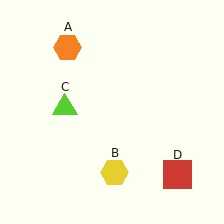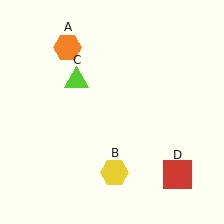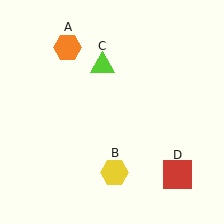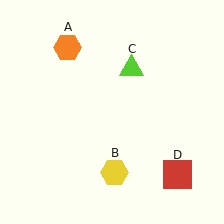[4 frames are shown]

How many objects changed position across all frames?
1 object changed position: lime triangle (object C).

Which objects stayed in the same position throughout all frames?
Orange hexagon (object A) and yellow hexagon (object B) and red square (object D) remained stationary.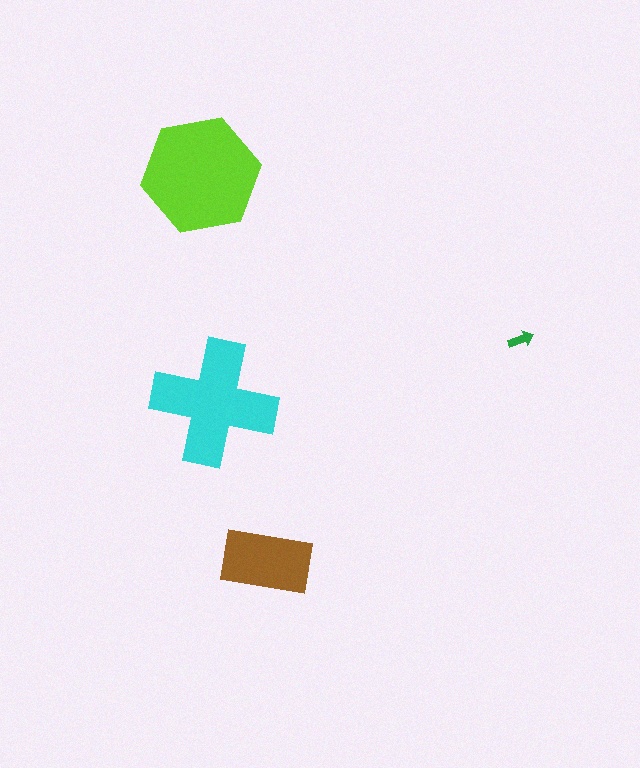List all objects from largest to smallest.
The lime hexagon, the cyan cross, the brown rectangle, the green arrow.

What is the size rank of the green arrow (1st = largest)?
4th.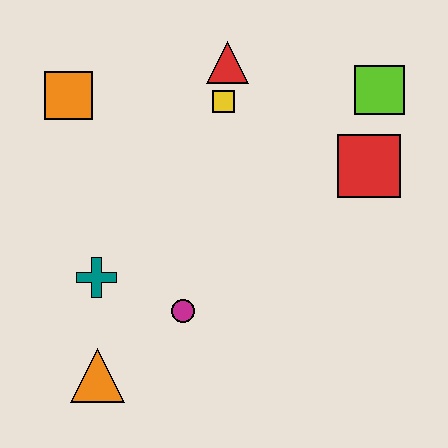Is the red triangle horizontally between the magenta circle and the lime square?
Yes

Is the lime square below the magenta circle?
No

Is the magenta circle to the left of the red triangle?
Yes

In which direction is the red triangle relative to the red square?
The red triangle is to the left of the red square.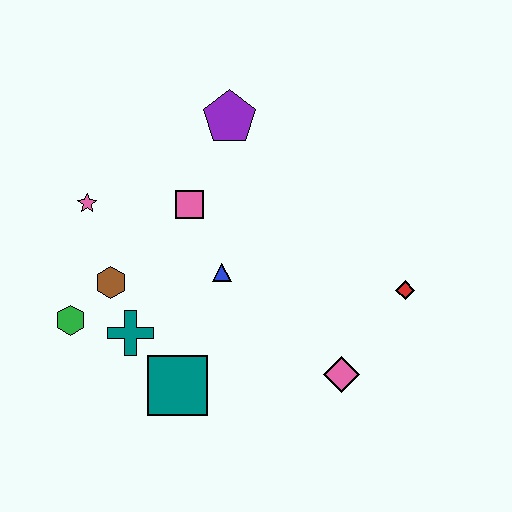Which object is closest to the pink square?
The blue triangle is closest to the pink square.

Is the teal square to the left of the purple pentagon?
Yes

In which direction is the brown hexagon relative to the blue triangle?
The brown hexagon is to the left of the blue triangle.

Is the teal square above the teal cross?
No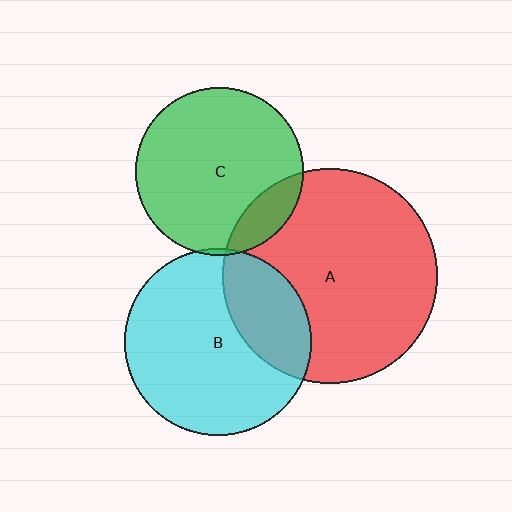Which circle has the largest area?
Circle A (red).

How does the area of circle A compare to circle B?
Approximately 1.3 times.